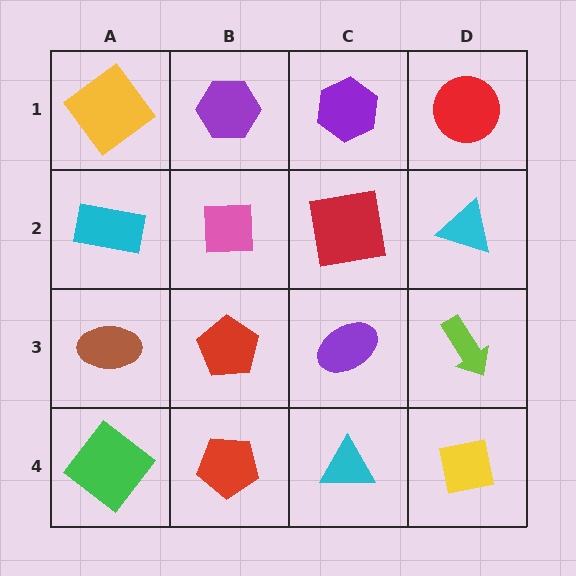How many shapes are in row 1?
4 shapes.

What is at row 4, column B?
A red pentagon.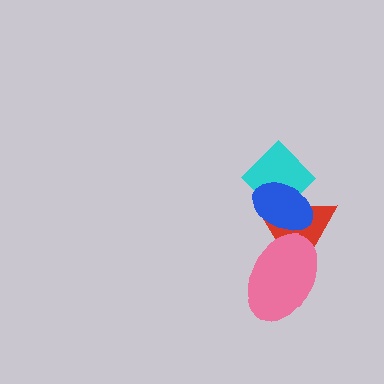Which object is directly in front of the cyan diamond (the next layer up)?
The red triangle is directly in front of the cyan diamond.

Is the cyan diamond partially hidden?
Yes, it is partially covered by another shape.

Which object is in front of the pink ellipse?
The blue ellipse is in front of the pink ellipse.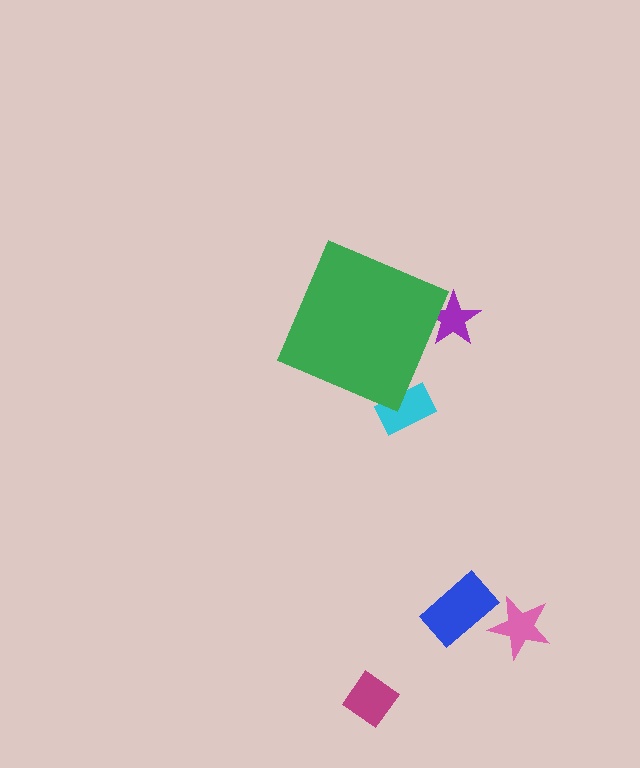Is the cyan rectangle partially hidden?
Yes, the cyan rectangle is partially hidden behind the green diamond.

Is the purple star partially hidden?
Yes, the purple star is partially hidden behind the green diamond.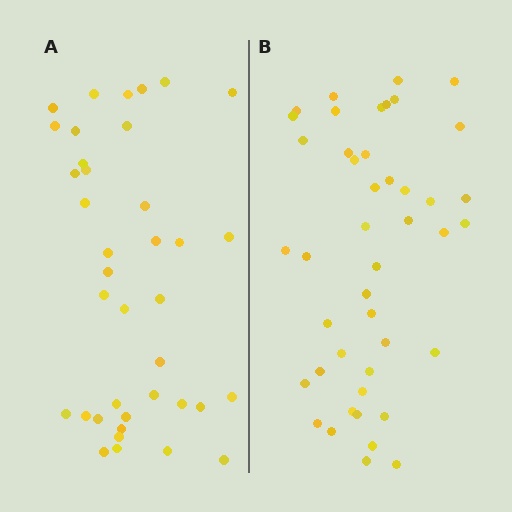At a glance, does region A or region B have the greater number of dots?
Region B (the right region) has more dots.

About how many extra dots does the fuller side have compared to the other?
Region B has about 6 more dots than region A.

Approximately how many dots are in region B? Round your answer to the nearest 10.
About 40 dots. (The exact count is 44, which rounds to 40.)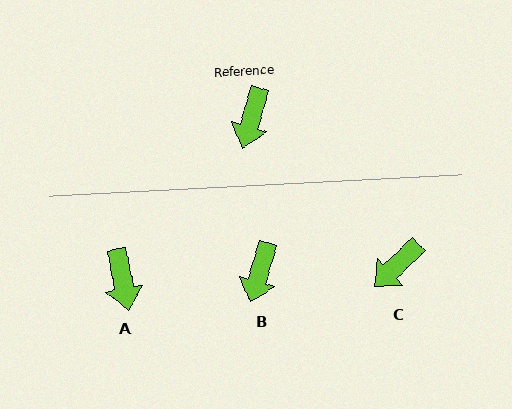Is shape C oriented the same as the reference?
No, it is off by about 29 degrees.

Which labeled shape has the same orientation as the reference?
B.